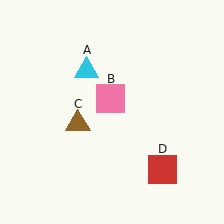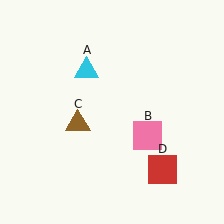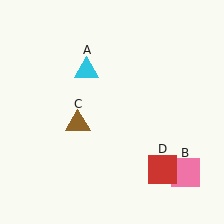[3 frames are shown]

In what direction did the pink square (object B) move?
The pink square (object B) moved down and to the right.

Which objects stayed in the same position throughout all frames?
Cyan triangle (object A) and brown triangle (object C) and red square (object D) remained stationary.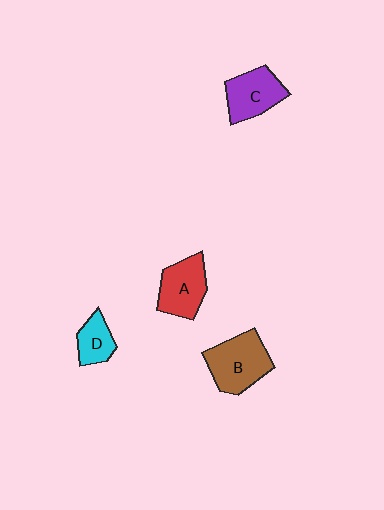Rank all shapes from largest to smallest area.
From largest to smallest: B (brown), A (red), C (purple), D (cyan).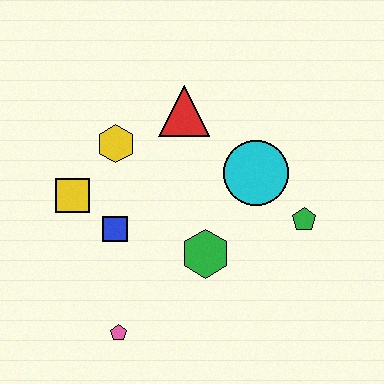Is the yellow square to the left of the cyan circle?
Yes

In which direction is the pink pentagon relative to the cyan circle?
The pink pentagon is below the cyan circle.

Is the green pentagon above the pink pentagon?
Yes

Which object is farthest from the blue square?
The green pentagon is farthest from the blue square.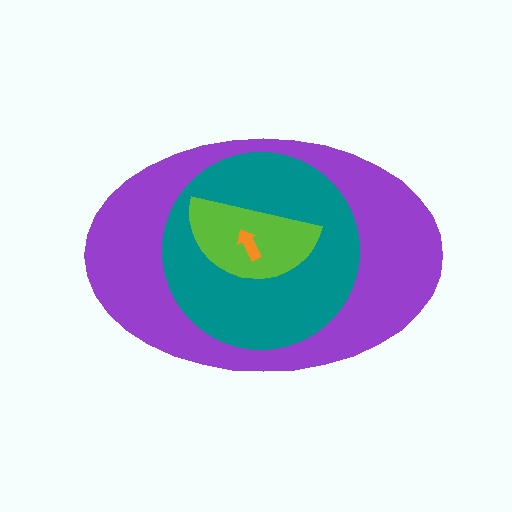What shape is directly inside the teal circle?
The lime semicircle.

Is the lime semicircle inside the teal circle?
Yes.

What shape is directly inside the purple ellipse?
The teal circle.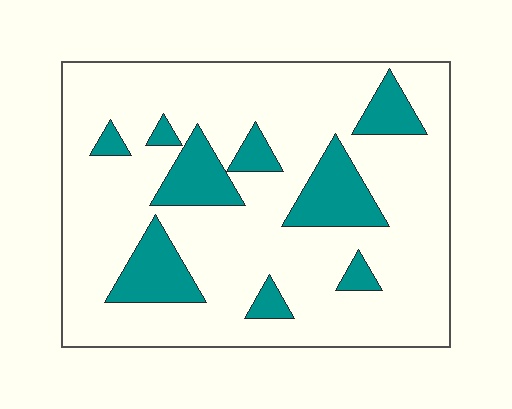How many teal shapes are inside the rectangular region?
9.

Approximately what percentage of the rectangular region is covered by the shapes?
Approximately 20%.